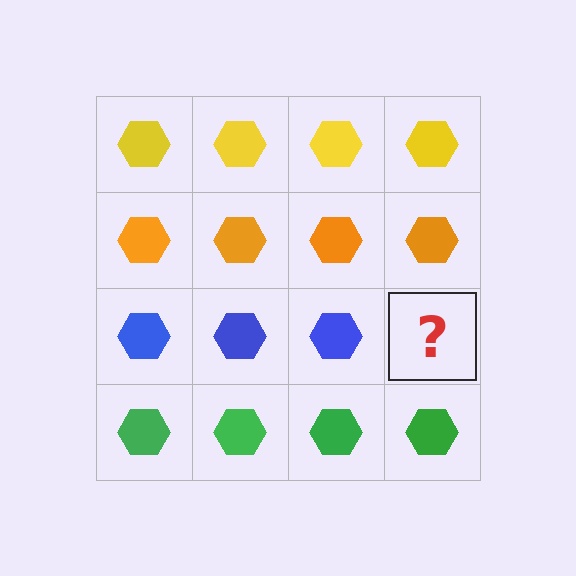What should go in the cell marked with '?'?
The missing cell should contain a blue hexagon.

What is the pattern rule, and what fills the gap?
The rule is that each row has a consistent color. The gap should be filled with a blue hexagon.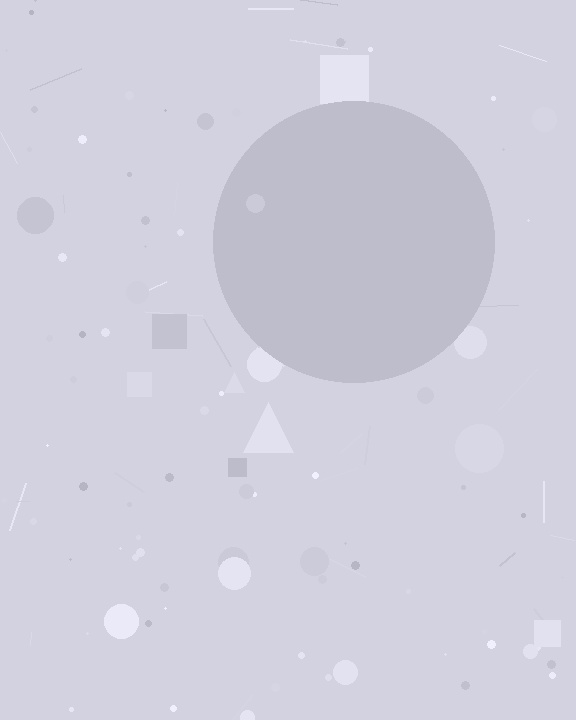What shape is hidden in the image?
A circle is hidden in the image.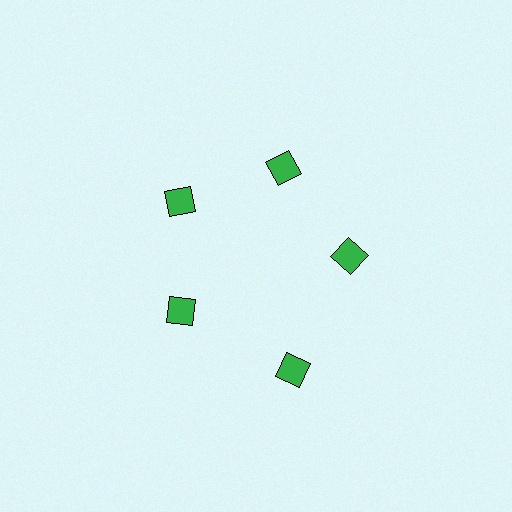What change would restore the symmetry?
The symmetry would be restored by moving it inward, back onto the ring so that all 5 diamonds sit at equal angles and equal distance from the center.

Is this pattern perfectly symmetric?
No. The 5 green diamonds are arranged in a ring, but one element near the 5 o'clock position is pushed outward from the center, breaking the 5-fold rotational symmetry.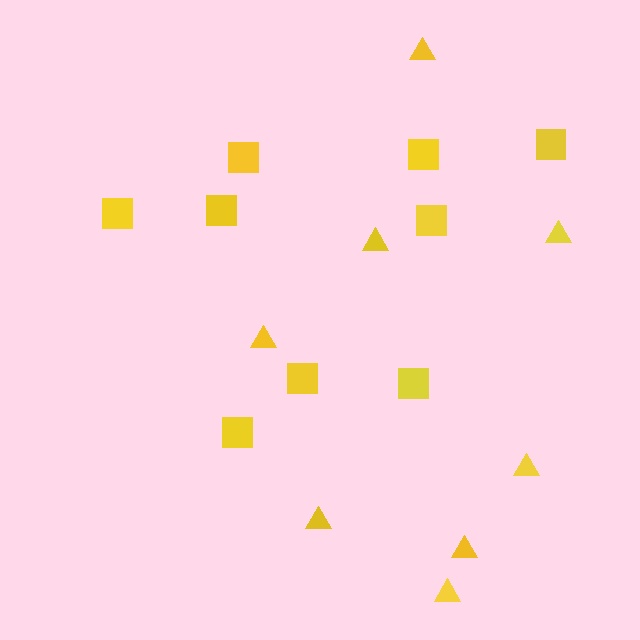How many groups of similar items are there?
There are 2 groups: one group of triangles (8) and one group of squares (9).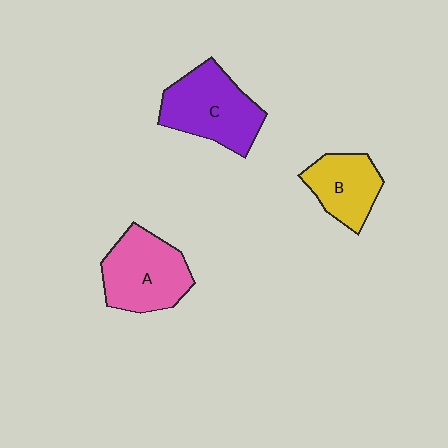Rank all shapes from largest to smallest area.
From largest to smallest: C (purple), A (pink), B (yellow).